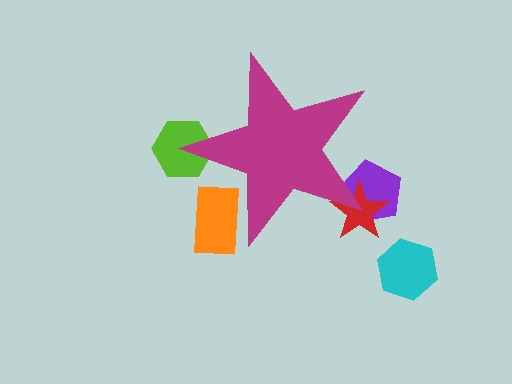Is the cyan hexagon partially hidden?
No, the cyan hexagon is fully visible.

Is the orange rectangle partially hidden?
Yes, the orange rectangle is partially hidden behind the magenta star.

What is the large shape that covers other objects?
A magenta star.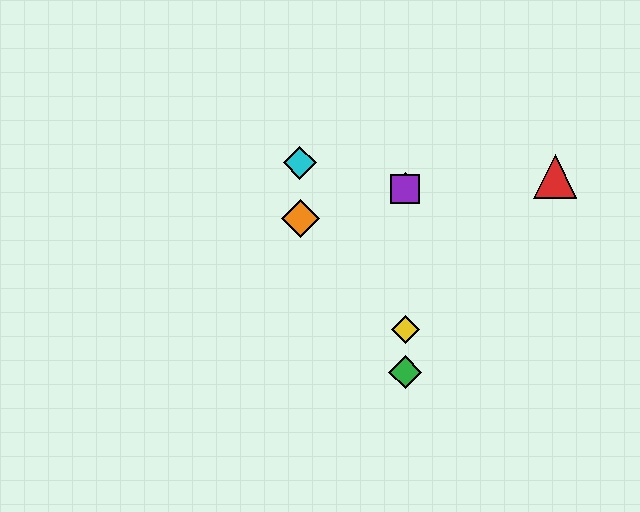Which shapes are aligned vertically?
The blue diamond, the green diamond, the yellow diamond, the purple square are aligned vertically.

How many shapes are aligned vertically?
4 shapes (the blue diamond, the green diamond, the yellow diamond, the purple square) are aligned vertically.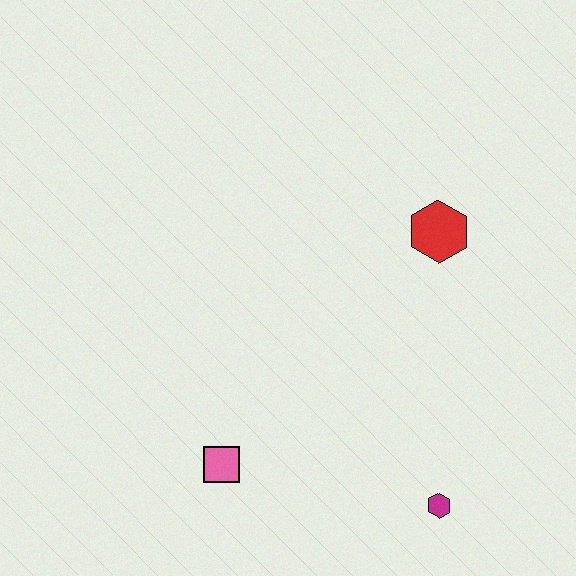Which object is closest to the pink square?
The magenta hexagon is closest to the pink square.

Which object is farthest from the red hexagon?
The pink square is farthest from the red hexagon.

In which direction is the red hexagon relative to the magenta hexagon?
The red hexagon is above the magenta hexagon.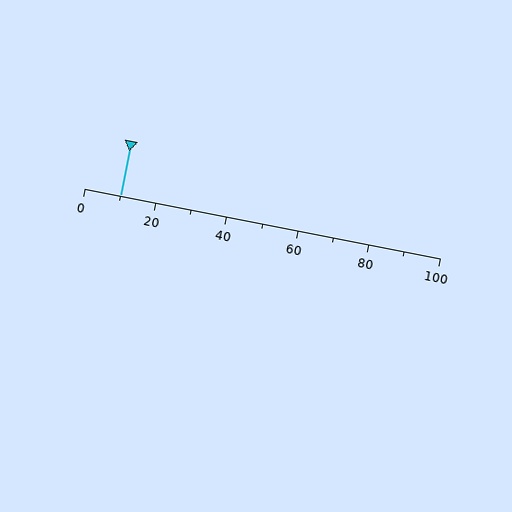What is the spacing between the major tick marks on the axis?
The major ticks are spaced 20 apart.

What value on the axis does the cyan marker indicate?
The marker indicates approximately 10.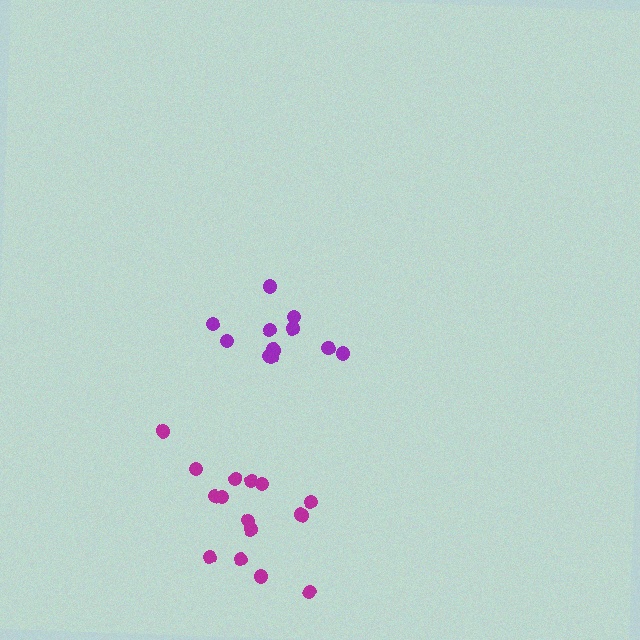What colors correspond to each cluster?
The clusters are colored: purple, magenta.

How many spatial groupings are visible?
There are 2 spatial groupings.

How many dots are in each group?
Group 1: 12 dots, Group 2: 15 dots (27 total).